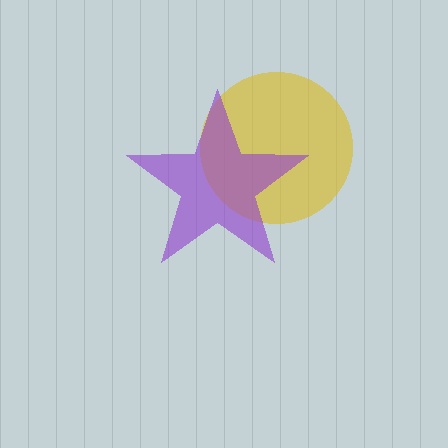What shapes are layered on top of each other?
The layered shapes are: a yellow circle, a purple star.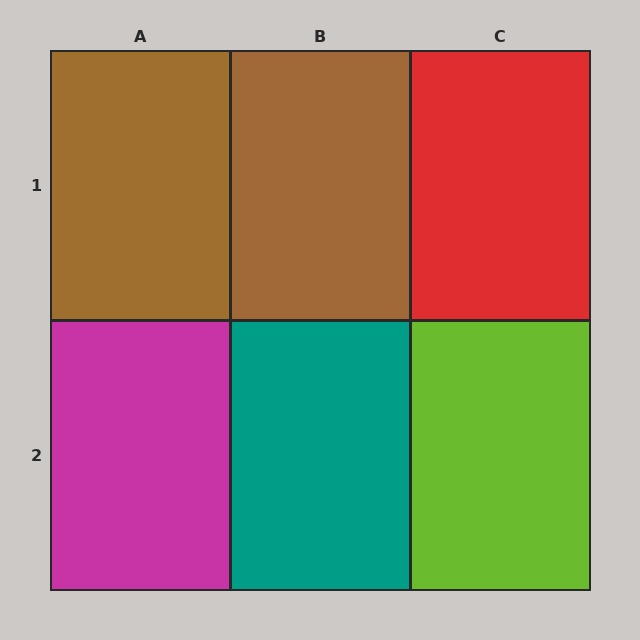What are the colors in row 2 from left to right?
Magenta, teal, lime.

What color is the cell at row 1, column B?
Brown.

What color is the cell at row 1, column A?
Brown.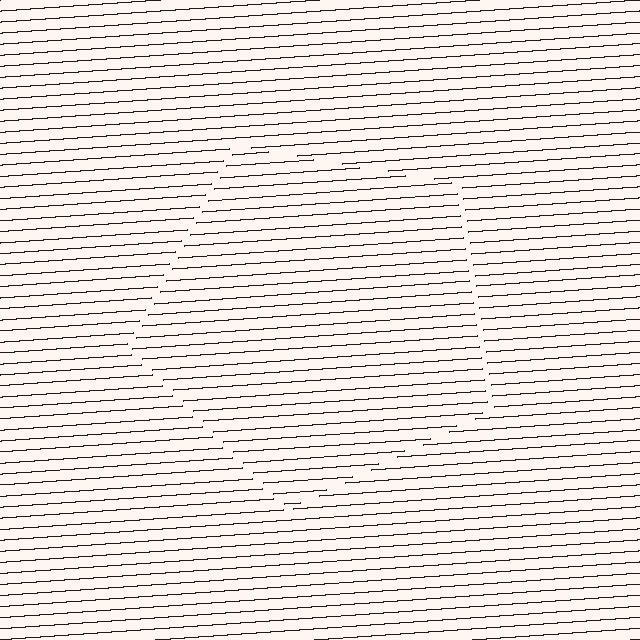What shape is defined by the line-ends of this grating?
An illusory pentagon. The interior of the shape contains the same grating, shifted by half a period — the contour is defined by the phase discontinuity where line-ends from the inner and outer gratings abut.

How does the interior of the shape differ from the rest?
The interior of the shape contains the same grating, shifted by half a period — the contour is defined by the phase discontinuity where line-ends from the inner and outer gratings abut.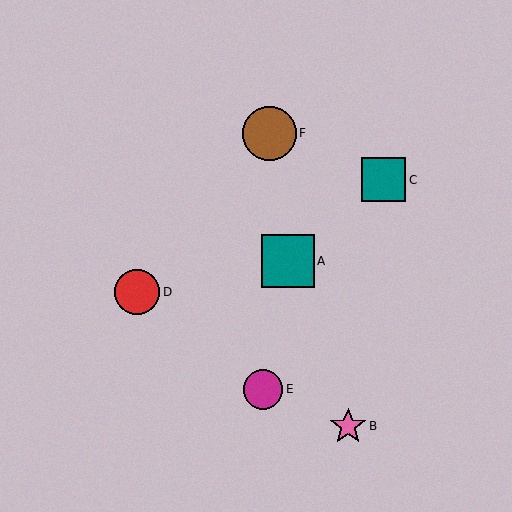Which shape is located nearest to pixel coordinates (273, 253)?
The teal square (labeled A) at (288, 261) is nearest to that location.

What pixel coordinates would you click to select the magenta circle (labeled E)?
Click at (263, 390) to select the magenta circle E.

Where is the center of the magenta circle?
The center of the magenta circle is at (263, 390).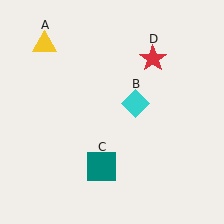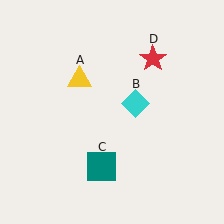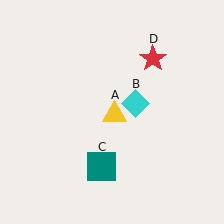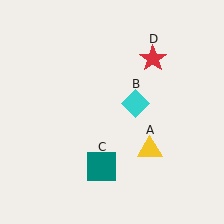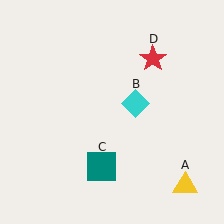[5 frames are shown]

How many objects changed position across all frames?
1 object changed position: yellow triangle (object A).